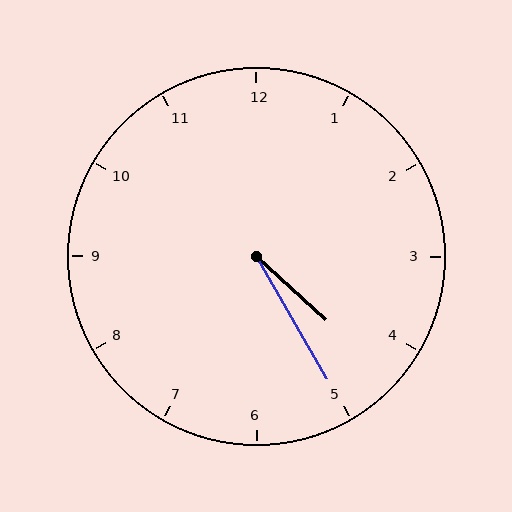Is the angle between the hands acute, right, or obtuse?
It is acute.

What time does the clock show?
4:25.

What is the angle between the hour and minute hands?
Approximately 18 degrees.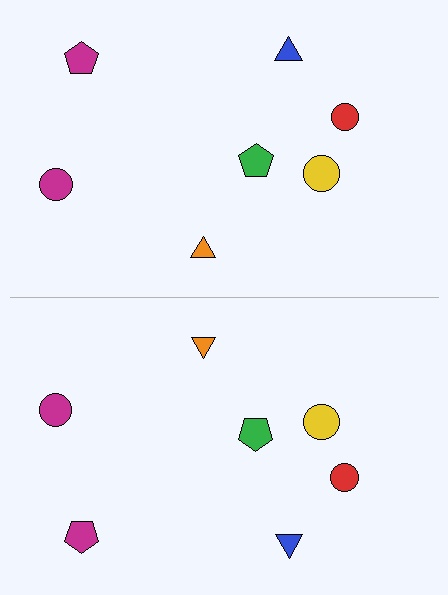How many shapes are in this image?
There are 14 shapes in this image.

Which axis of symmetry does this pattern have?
The pattern has a horizontal axis of symmetry running through the center of the image.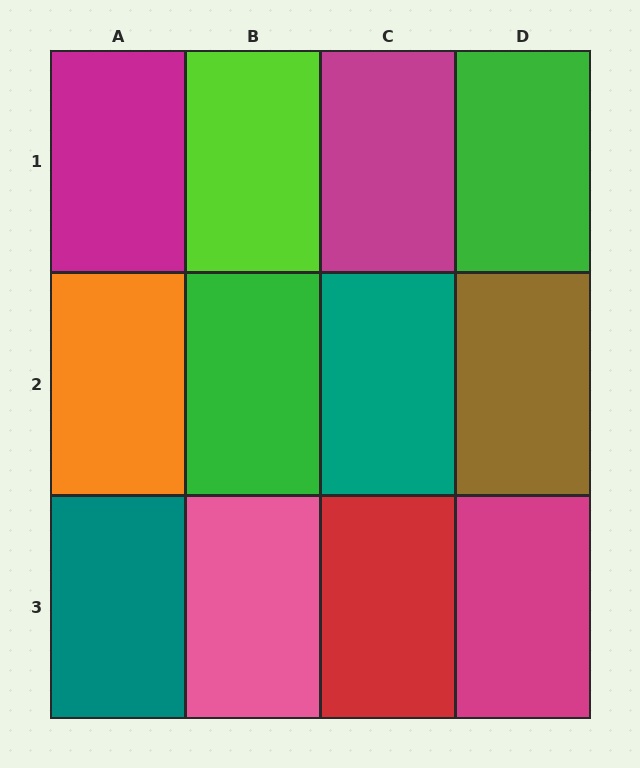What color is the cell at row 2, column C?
Teal.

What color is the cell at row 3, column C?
Red.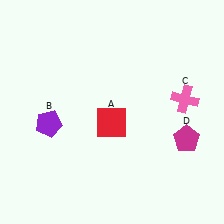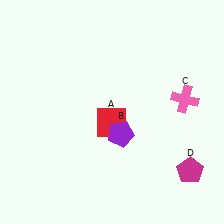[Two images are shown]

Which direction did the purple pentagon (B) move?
The purple pentagon (B) moved right.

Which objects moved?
The objects that moved are: the purple pentagon (B), the magenta pentagon (D).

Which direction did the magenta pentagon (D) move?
The magenta pentagon (D) moved down.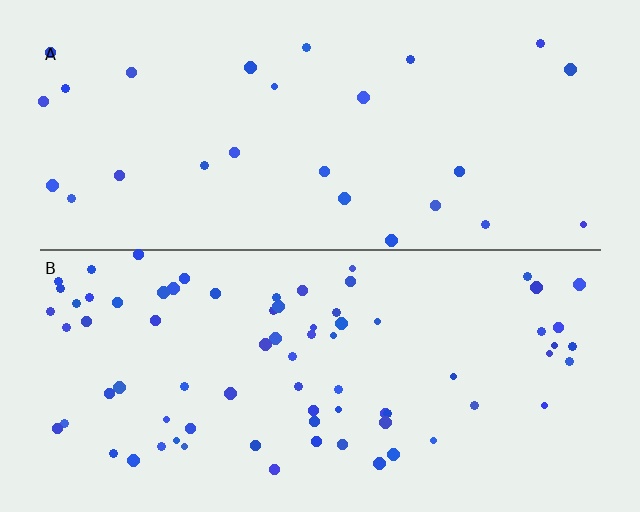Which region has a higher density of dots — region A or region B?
B (the bottom).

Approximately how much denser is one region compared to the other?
Approximately 2.9× — region B over region A.